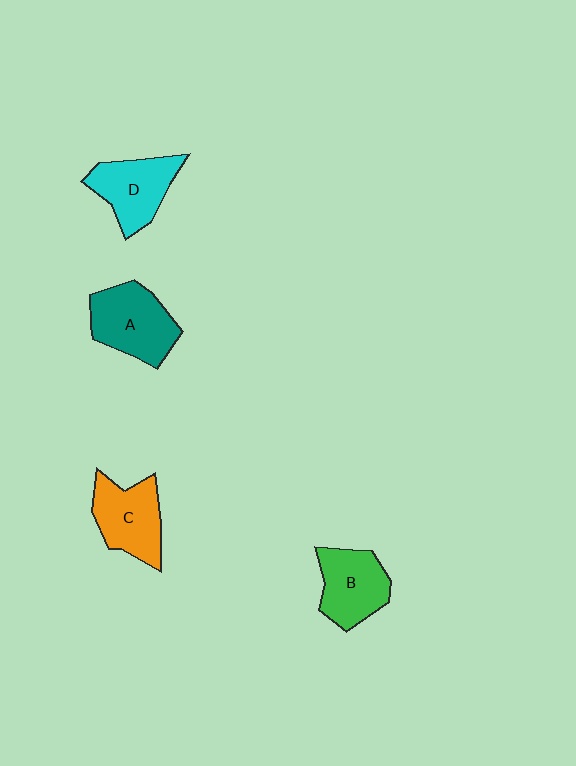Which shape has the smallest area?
Shape B (green).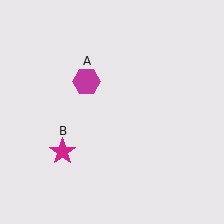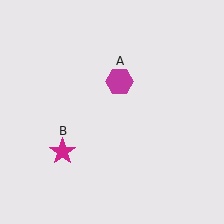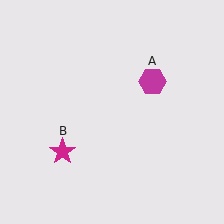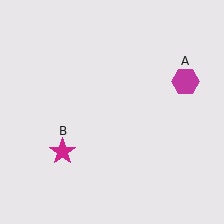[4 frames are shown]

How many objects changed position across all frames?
1 object changed position: magenta hexagon (object A).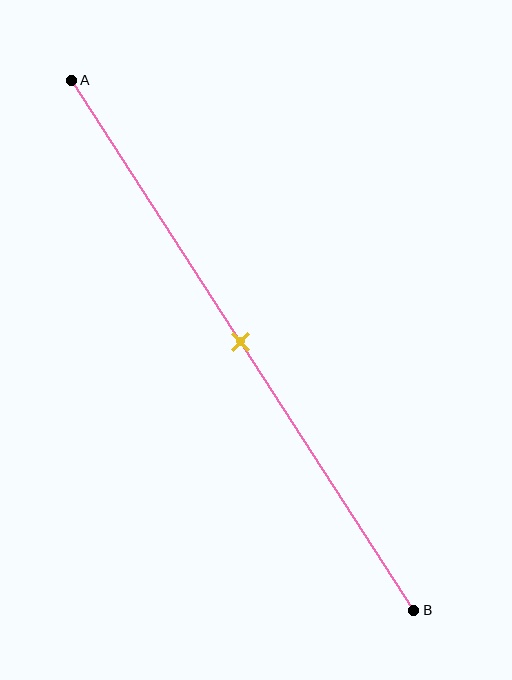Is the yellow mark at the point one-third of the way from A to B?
No, the mark is at about 50% from A, not at the 33% one-third point.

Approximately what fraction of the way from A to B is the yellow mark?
The yellow mark is approximately 50% of the way from A to B.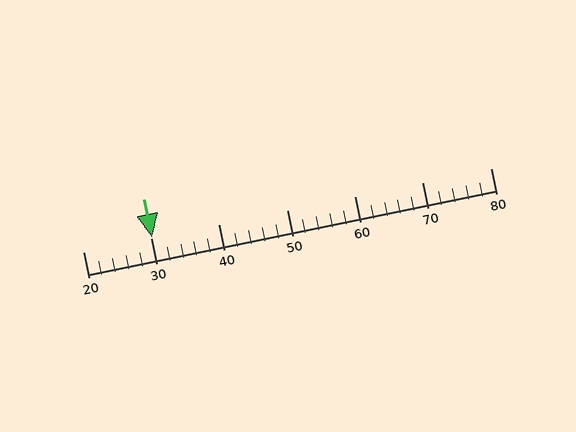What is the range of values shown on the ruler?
The ruler shows values from 20 to 80.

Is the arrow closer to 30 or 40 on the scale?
The arrow is closer to 30.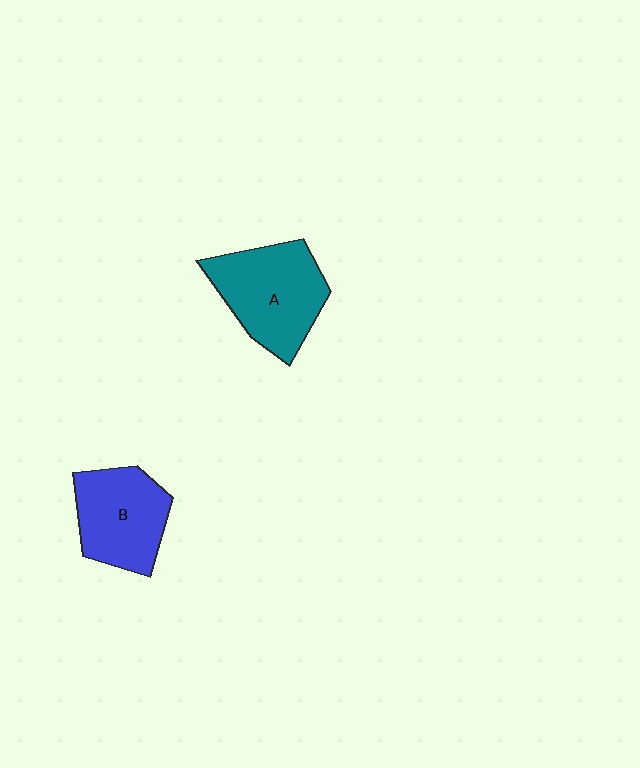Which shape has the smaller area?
Shape B (blue).